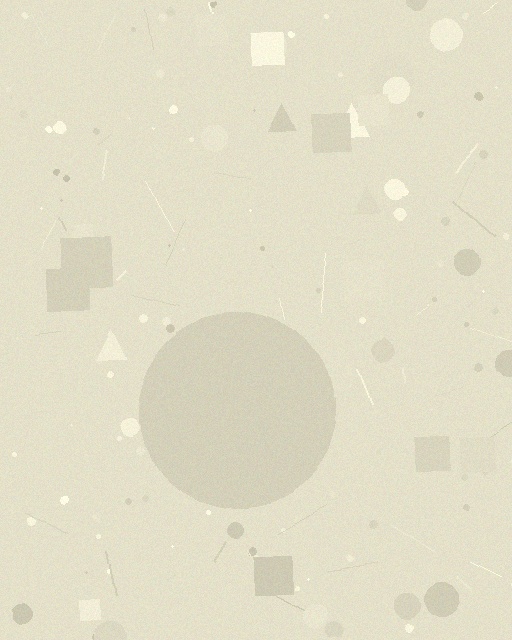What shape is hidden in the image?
A circle is hidden in the image.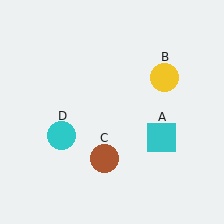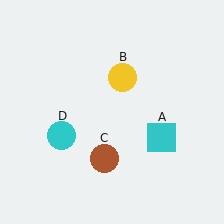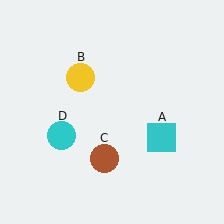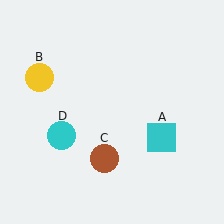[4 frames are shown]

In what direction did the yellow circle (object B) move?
The yellow circle (object B) moved left.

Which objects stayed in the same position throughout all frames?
Cyan square (object A) and brown circle (object C) and cyan circle (object D) remained stationary.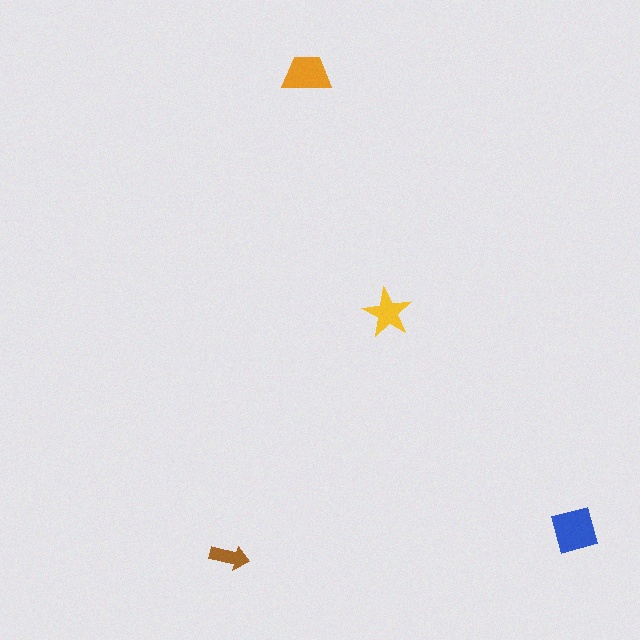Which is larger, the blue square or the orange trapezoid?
The blue square.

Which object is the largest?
The blue square.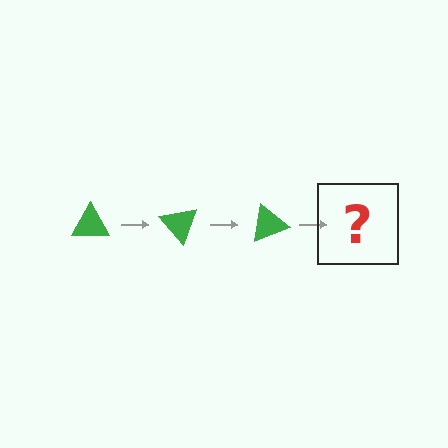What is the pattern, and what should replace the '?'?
The pattern is that the triangle rotates 50 degrees each step. The '?' should be a green triangle rotated 150 degrees.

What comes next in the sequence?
The next element should be a green triangle rotated 150 degrees.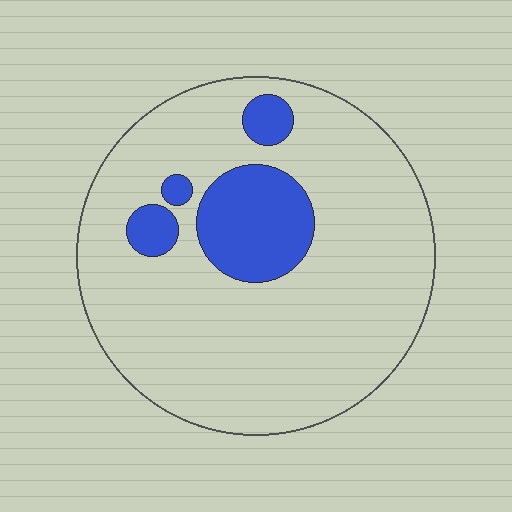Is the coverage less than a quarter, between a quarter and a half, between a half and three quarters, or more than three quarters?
Less than a quarter.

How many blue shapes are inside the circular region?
4.